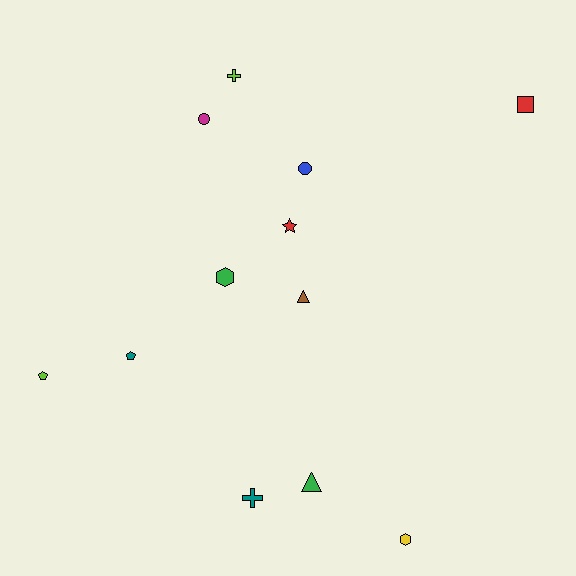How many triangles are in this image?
There are 2 triangles.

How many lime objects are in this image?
There are 2 lime objects.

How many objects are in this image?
There are 12 objects.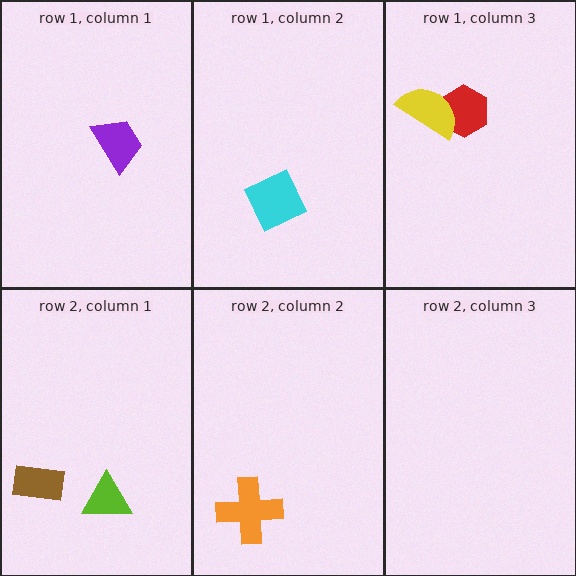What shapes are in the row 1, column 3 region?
The red hexagon, the yellow semicircle.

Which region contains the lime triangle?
The row 2, column 1 region.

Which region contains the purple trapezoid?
The row 1, column 1 region.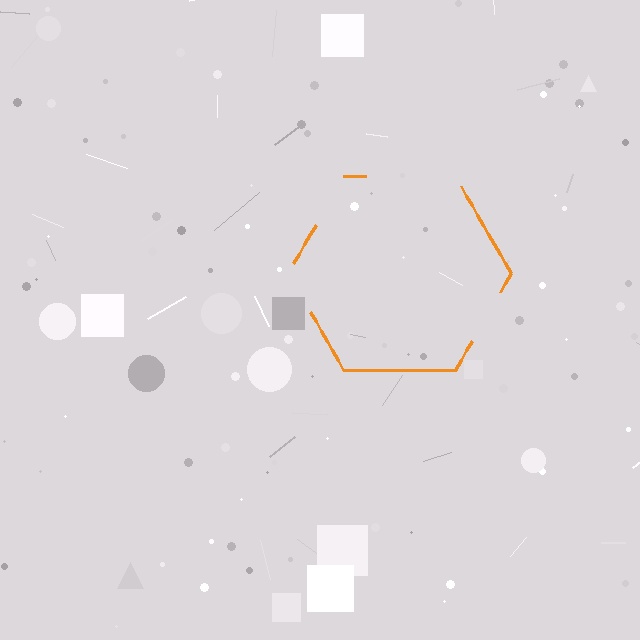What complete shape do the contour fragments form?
The contour fragments form a hexagon.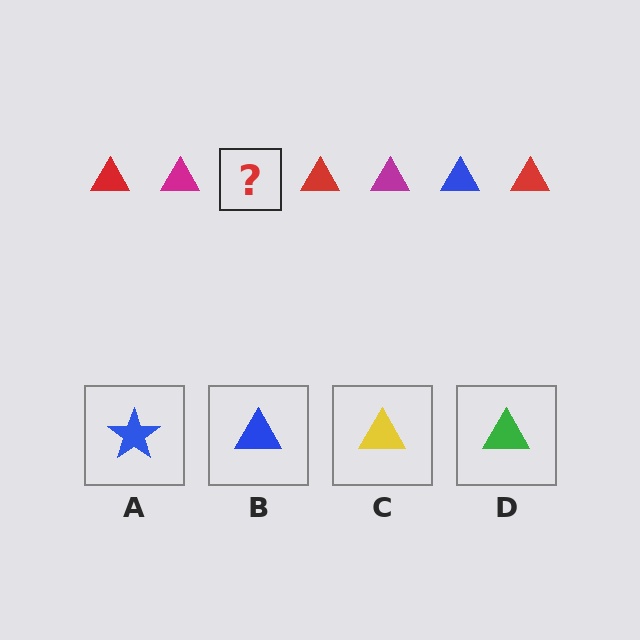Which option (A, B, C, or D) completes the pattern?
B.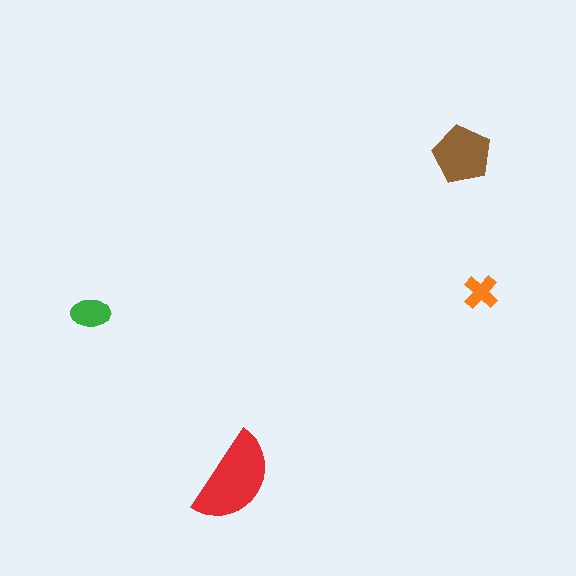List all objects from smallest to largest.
The orange cross, the green ellipse, the brown pentagon, the red semicircle.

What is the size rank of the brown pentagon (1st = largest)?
2nd.